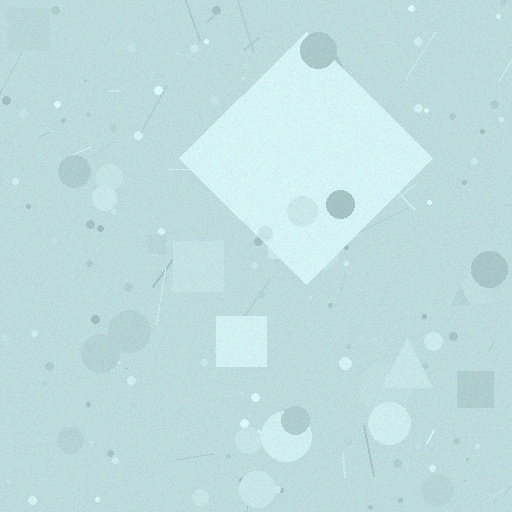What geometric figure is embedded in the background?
A diamond is embedded in the background.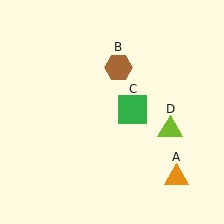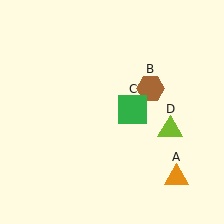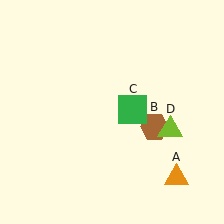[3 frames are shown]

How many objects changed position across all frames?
1 object changed position: brown hexagon (object B).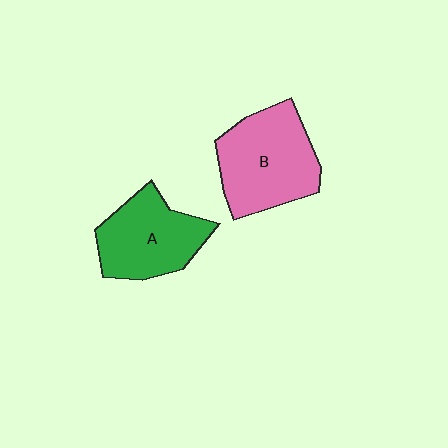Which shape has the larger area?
Shape B (pink).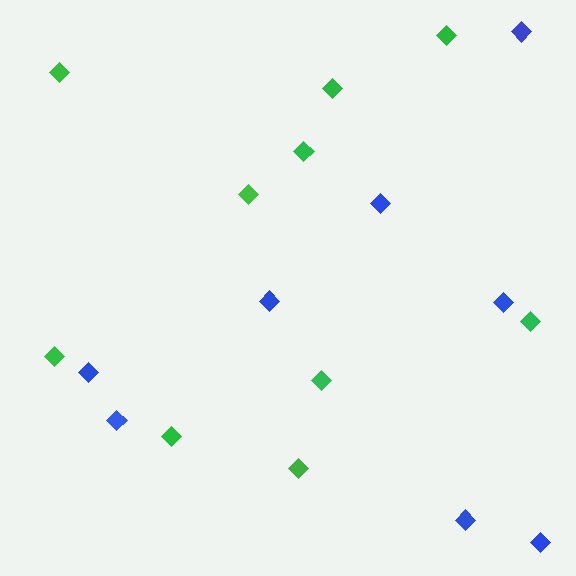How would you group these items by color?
There are 2 groups: one group of green diamonds (10) and one group of blue diamonds (8).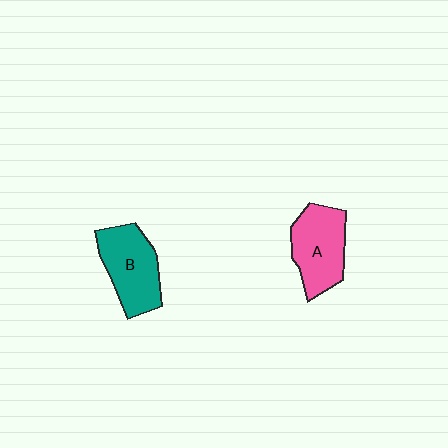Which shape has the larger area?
Shape B (teal).